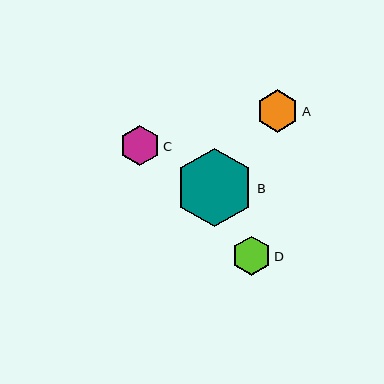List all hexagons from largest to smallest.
From largest to smallest: B, A, C, D.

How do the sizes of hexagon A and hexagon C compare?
Hexagon A and hexagon C are approximately the same size.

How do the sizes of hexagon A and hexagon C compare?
Hexagon A and hexagon C are approximately the same size.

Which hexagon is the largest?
Hexagon B is the largest with a size of approximately 79 pixels.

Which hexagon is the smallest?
Hexagon D is the smallest with a size of approximately 39 pixels.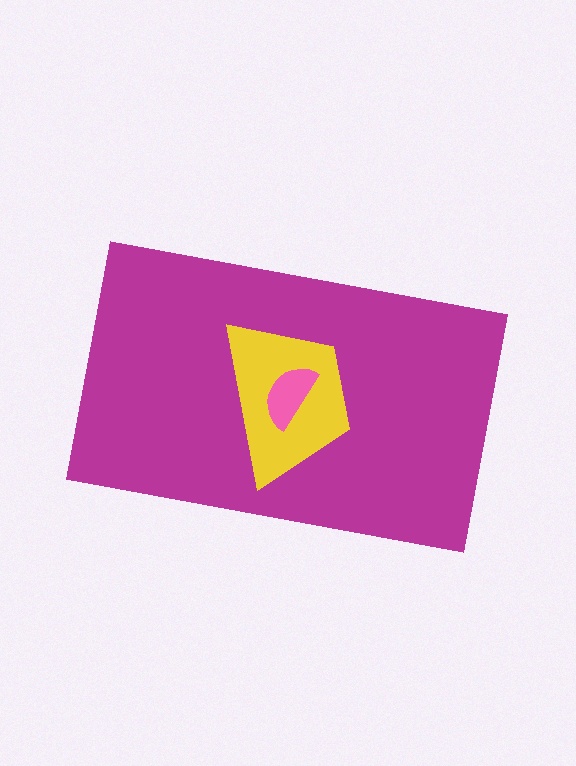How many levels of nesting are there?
3.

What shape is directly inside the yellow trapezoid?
The pink semicircle.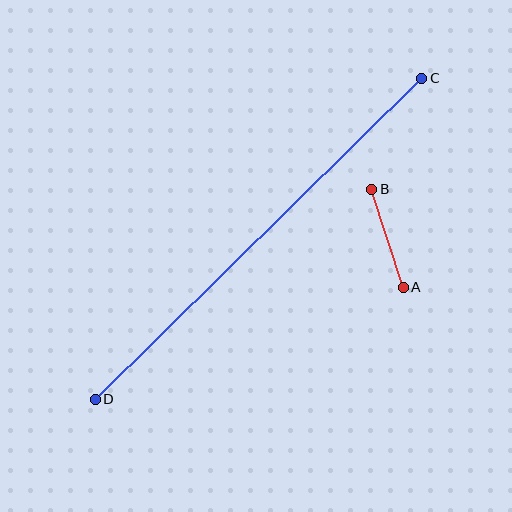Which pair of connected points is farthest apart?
Points C and D are farthest apart.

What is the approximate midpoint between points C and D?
The midpoint is at approximately (258, 239) pixels.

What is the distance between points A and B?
The distance is approximately 103 pixels.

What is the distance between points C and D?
The distance is approximately 458 pixels.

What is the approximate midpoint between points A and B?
The midpoint is at approximately (388, 238) pixels.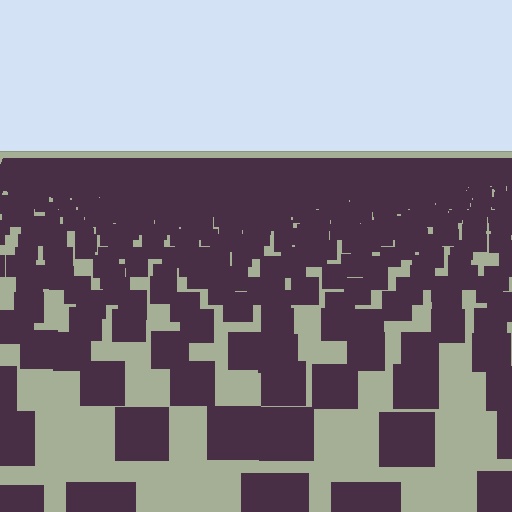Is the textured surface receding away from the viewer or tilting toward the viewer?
The surface is receding away from the viewer. Texture elements get smaller and denser toward the top.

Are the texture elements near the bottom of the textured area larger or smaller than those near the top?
Larger. Near the bottom, elements are closer to the viewer and appear at a bigger on-screen size.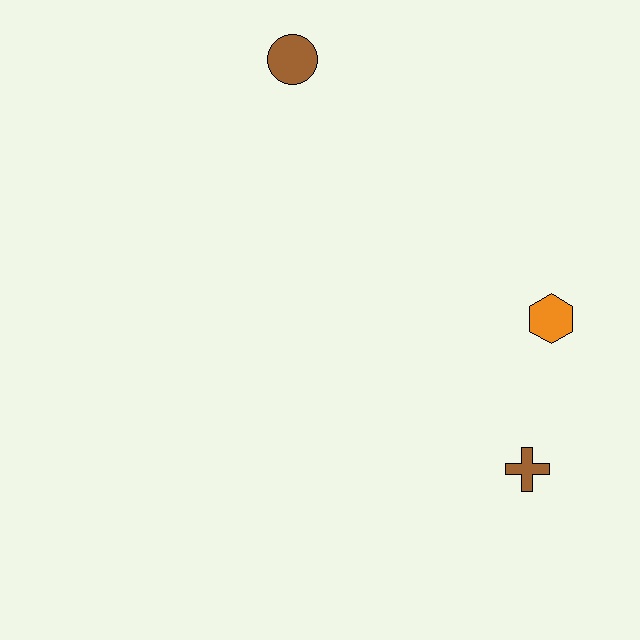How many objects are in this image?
There are 3 objects.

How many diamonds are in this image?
There are no diamonds.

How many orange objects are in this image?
There is 1 orange object.